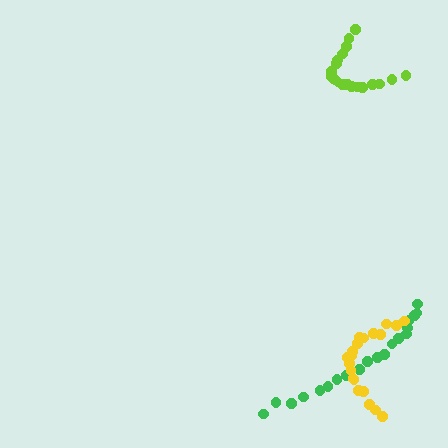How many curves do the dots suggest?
There are 3 distinct paths.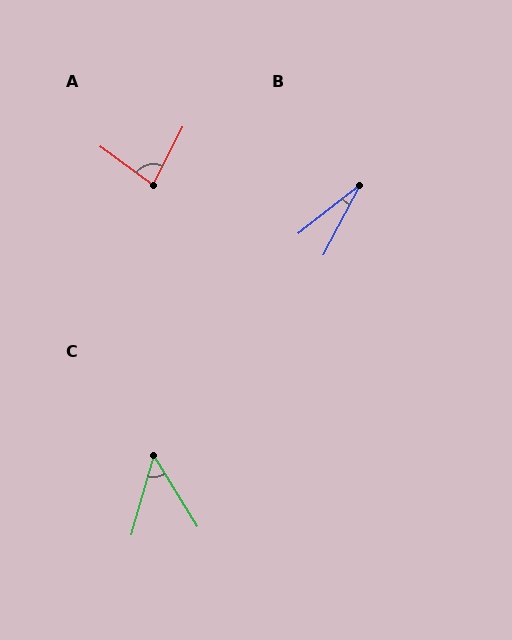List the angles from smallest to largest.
B (24°), C (48°), A (81°).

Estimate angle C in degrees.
Approximately 48 degrees.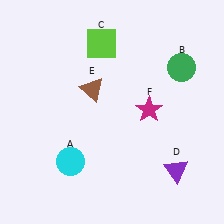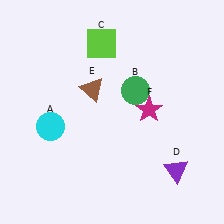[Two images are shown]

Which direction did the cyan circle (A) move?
The cyan circle (A) moved up.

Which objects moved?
The objects that moved are: the cyan circle (A), the green circle (B).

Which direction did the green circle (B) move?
The green circle (B) moved left.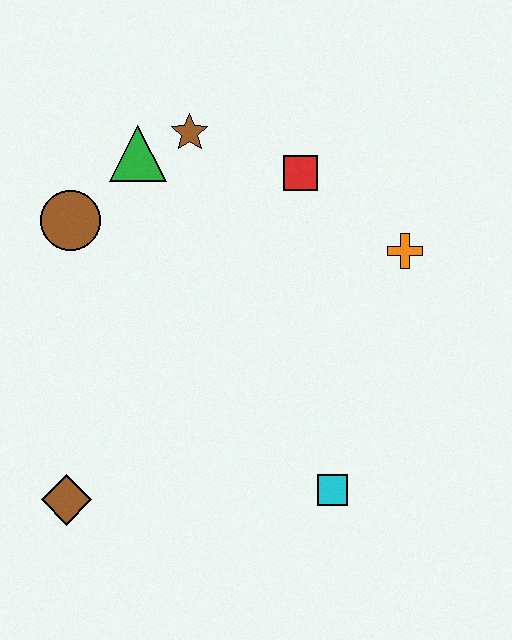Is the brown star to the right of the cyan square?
No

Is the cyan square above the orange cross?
No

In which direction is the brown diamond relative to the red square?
The brown diamond is below the red square.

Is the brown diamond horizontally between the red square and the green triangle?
No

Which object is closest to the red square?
The brown star is closest to the red square.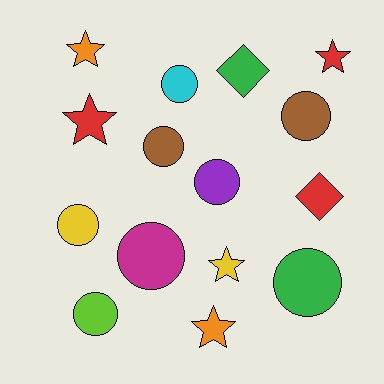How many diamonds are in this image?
There are 2 diamonds.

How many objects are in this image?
There are 15 objects.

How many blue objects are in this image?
There are no blue objects.